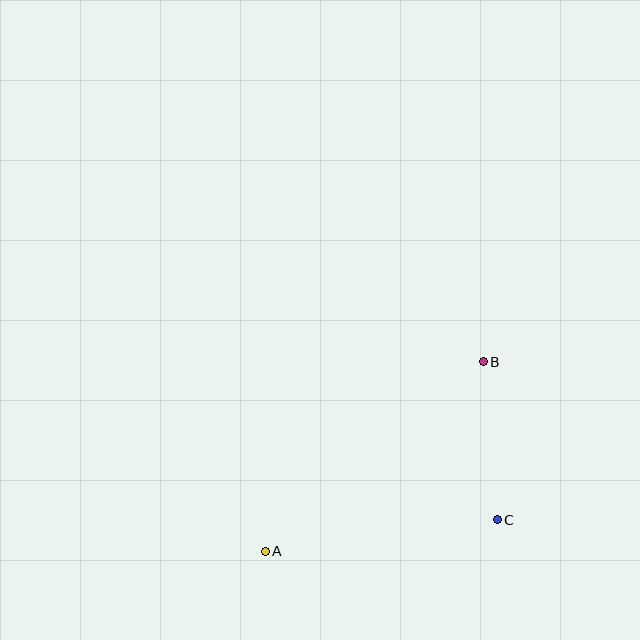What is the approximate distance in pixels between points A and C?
The distance between A and C is approximately 234 pixels.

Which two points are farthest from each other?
Points A and B are farthest from each other.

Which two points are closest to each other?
Points B and C are closest to each other.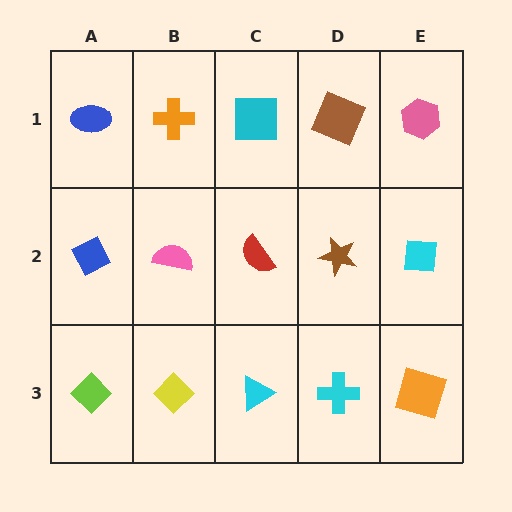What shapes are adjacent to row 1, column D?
A brown star (row 2, column D), a cyan square (row 1, column C), a pink hexagon (row 1, column E).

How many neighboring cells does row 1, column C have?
3.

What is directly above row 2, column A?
A blue ellipse.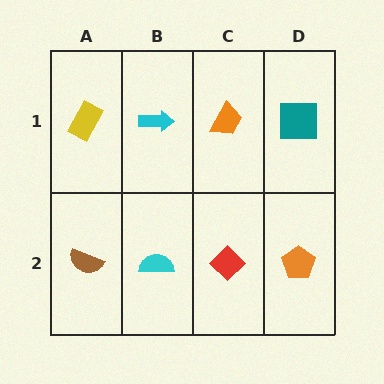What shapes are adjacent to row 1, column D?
An orange pentagon (row 2, column D), an orange trapezoid (row 1, column C).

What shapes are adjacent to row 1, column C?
A red diamond (row 2, column C), a cyan arrow (row 1, column B), a teal square (row 1, column D).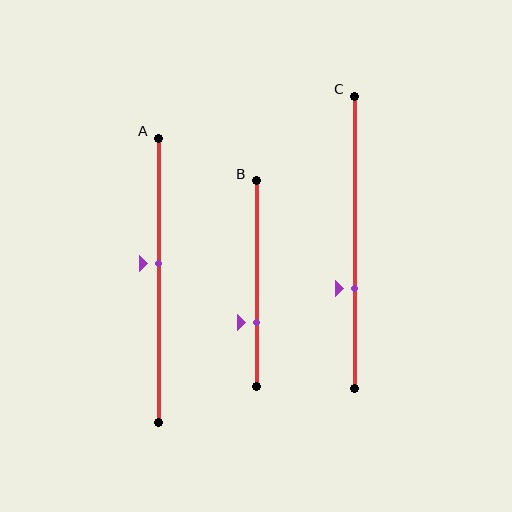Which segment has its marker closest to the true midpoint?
Segment A has its marker closest to the true midpoint.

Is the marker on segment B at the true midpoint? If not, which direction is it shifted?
No, the marker on segment B is shifted downward by about 19% of the segment length.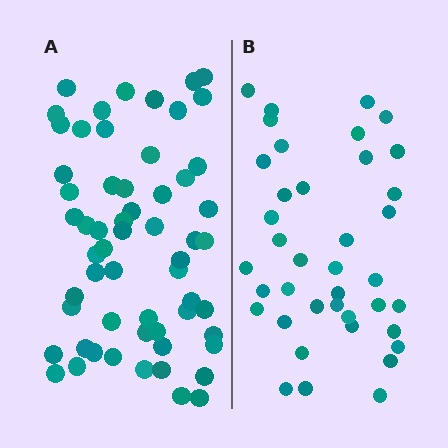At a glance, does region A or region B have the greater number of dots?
Region A (the left region) has more dots.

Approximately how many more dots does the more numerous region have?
Region A has approximately 20 more dots than region B.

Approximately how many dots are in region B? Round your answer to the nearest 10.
About 40 dots. (The exact count is 39, which rounds to 40.)